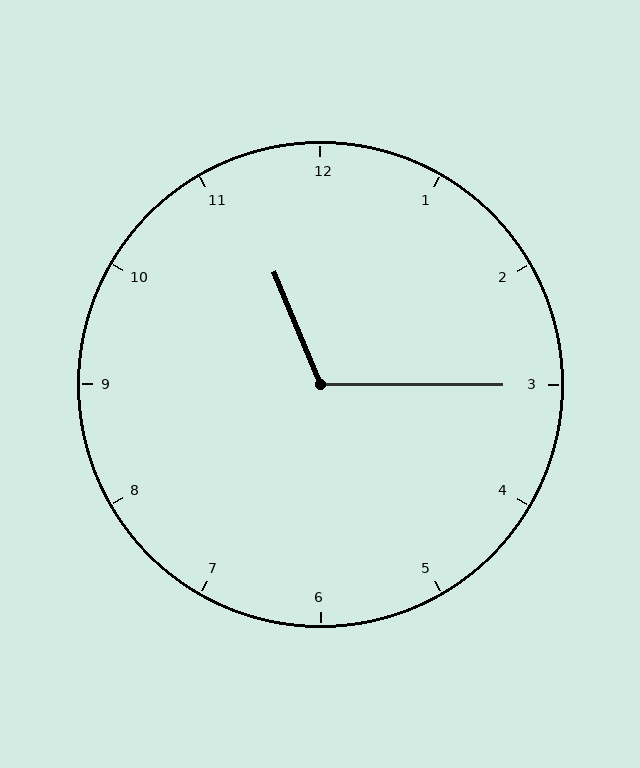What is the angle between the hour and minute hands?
Approximately 112 degrees.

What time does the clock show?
11:15.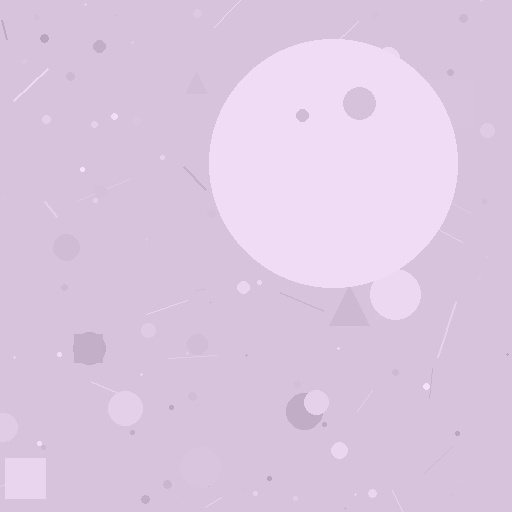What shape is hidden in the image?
A circle is hidden in the image.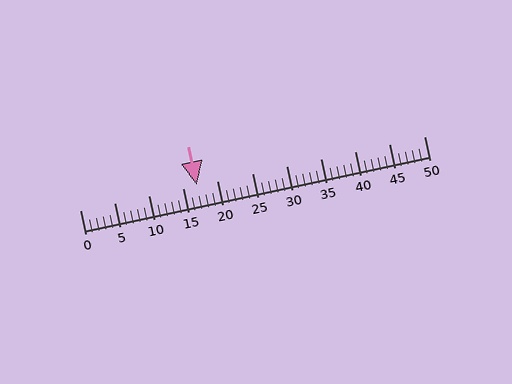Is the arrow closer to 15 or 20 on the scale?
The arrow is closer to 15.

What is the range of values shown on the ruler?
The ruler shows values from 0 to 50.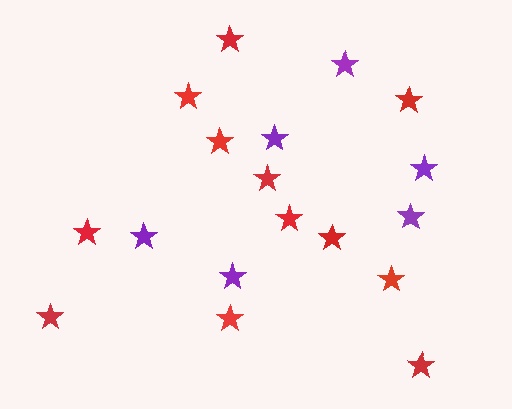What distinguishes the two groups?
There are 2 groups: one group of red stars (12) and one group of purple stars (6).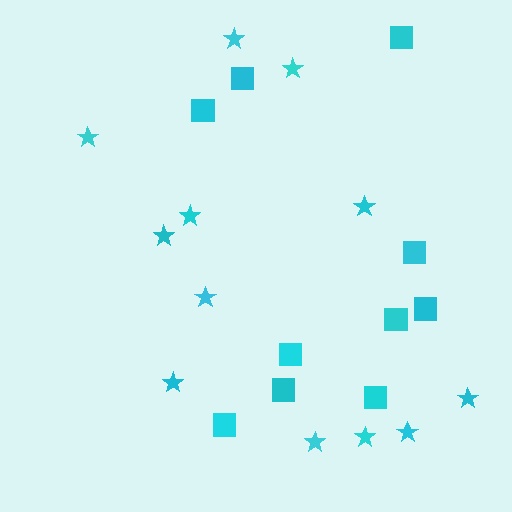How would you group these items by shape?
There are 2 groups: one group of squares (10) and one group of stars (12).